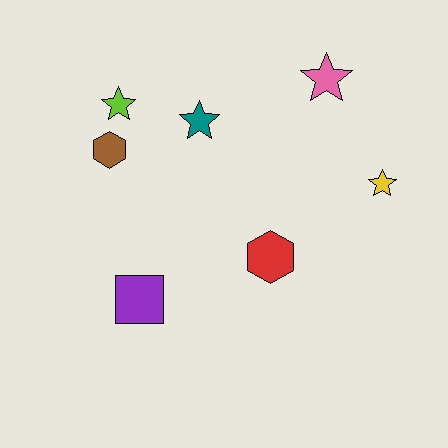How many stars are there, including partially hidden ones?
There are 4 stars.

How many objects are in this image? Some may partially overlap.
There are 7 objects.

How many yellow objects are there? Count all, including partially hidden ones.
There is 1 yellow object.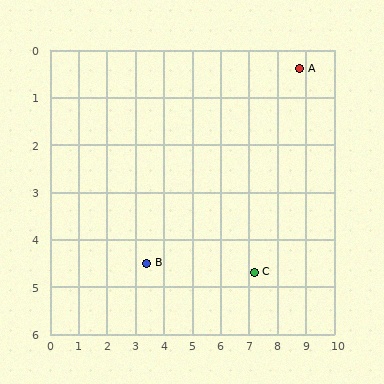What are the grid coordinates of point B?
Point B is at approximately (3.4, 4.5).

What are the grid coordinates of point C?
Point C is at approximately (7.2, 4.7).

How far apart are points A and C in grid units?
Points A and C are about 4.6 grid units apart.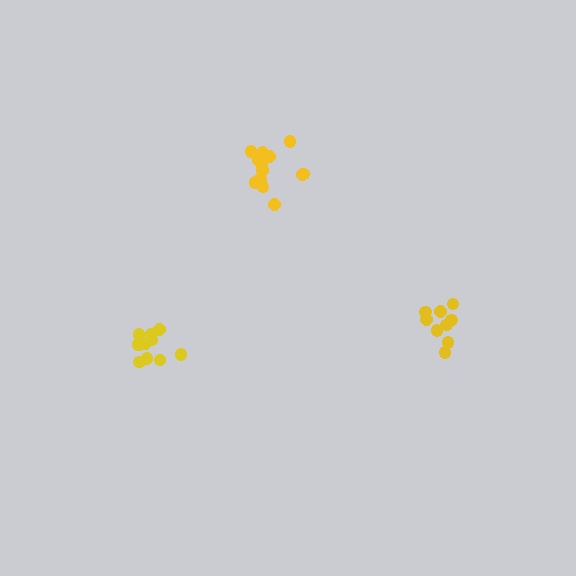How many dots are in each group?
Group 1: 9 dots, Group 2: 11 dots, Group 3: 15 dots (35 total).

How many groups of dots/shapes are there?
There are 3 groups.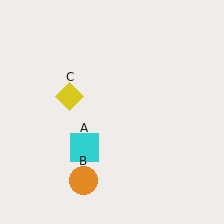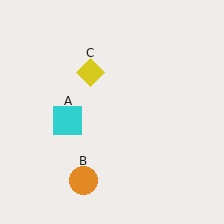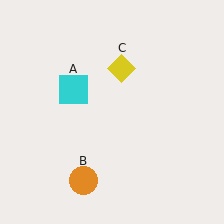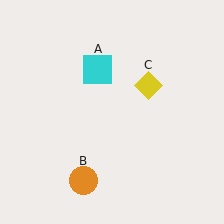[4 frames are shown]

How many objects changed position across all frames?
2 objects changed position: cyan square (object A), yellow diamond (object C).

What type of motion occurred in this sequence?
The cyan square (object A), yellow diamond (object C) rotated clockwise around the center of the scene.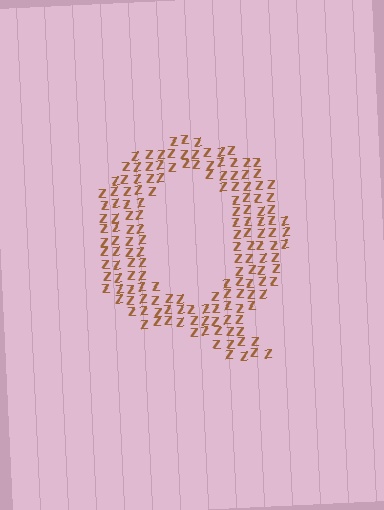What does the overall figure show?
The overall figure shows the letter Q.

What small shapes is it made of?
It is made of small letter Z's.